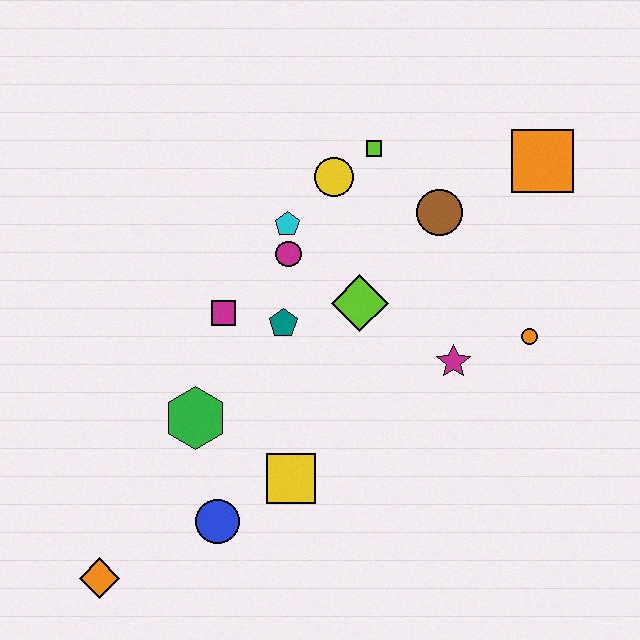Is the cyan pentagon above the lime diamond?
Yes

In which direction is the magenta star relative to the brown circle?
The magenta star is below the brown circle.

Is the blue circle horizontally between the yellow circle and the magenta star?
No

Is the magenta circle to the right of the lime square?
No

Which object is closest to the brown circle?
The lime square is closest to the brown circle.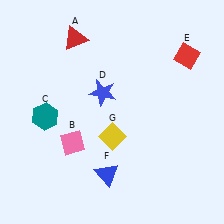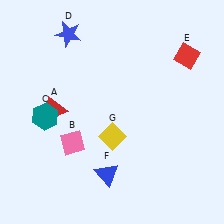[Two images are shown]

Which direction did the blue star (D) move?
The blue star (D) moved up.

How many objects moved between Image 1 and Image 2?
2 objects moved between the two images.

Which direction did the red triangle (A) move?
The red triangle (A) moved down.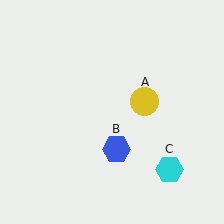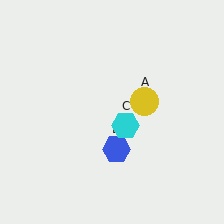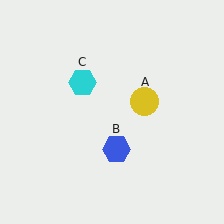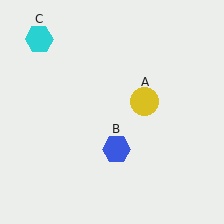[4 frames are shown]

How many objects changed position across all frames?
1 object changed position: cyan hexagon (object C).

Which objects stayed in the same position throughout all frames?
Yellow circle (object A) and blue hexagon (object B) remained stationary.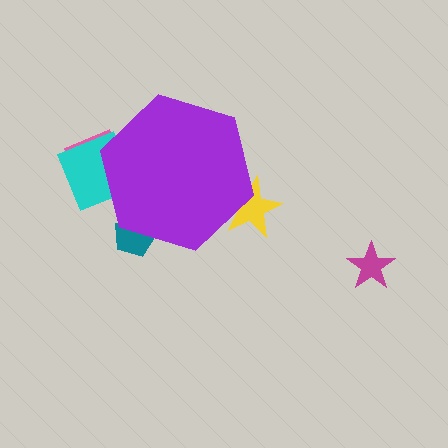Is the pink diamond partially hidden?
Yes, the pink diamond is partially hidden behind the purple hexagon.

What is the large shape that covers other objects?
A purple hexagon.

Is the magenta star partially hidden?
No, the magenta star is fully visible.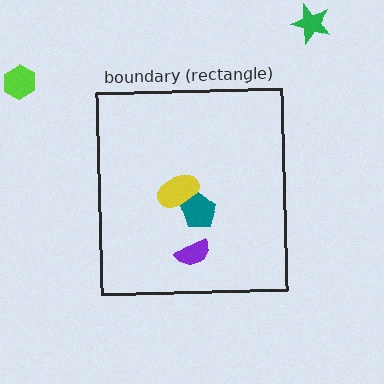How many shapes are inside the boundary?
3 inside, 2 outside.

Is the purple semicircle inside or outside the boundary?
Inside.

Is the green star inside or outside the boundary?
Outside.